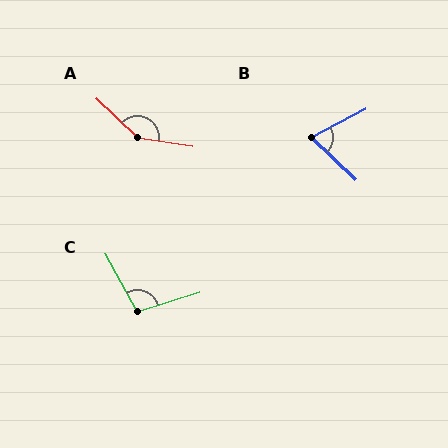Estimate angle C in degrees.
Approximately 101 degrees.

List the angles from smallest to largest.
B (71°), C (101°), A (145°).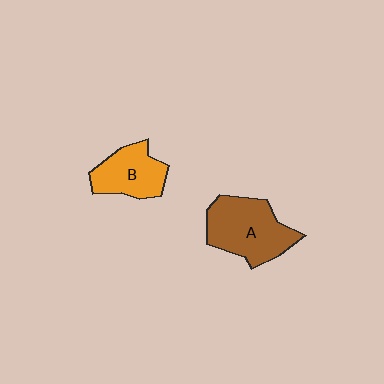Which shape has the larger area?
Shape A (brown).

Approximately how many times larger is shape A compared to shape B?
Approximately 1.4 times.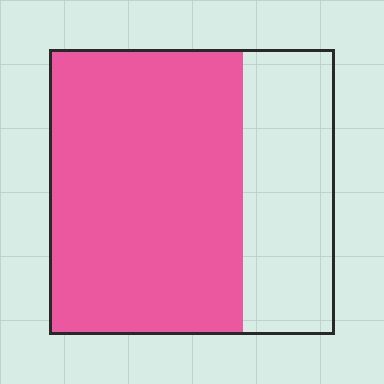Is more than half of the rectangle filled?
Yes.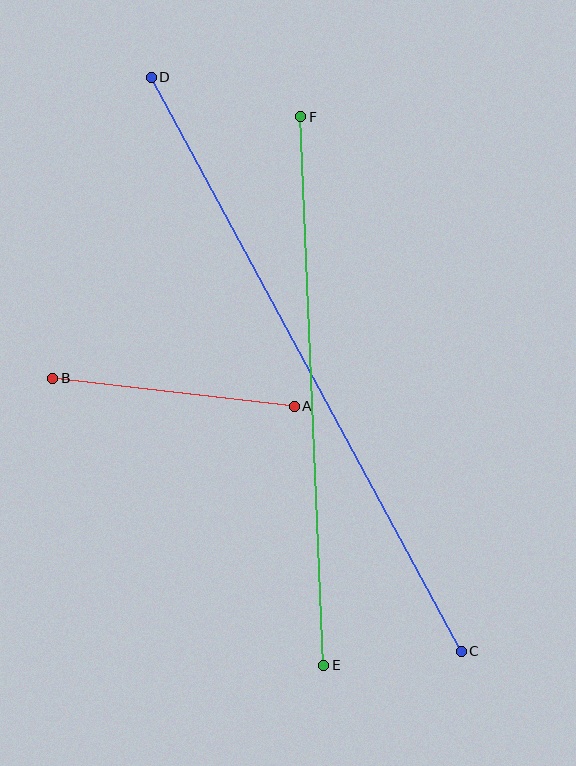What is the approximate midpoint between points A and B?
The midpoint is at approximately (173, 392) pixels.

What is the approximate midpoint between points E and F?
The midpoint is at approximately (312, 391) pixels.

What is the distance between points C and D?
The distance is approximately 652 pixels.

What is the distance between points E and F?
The distance is approximately 549 pixels.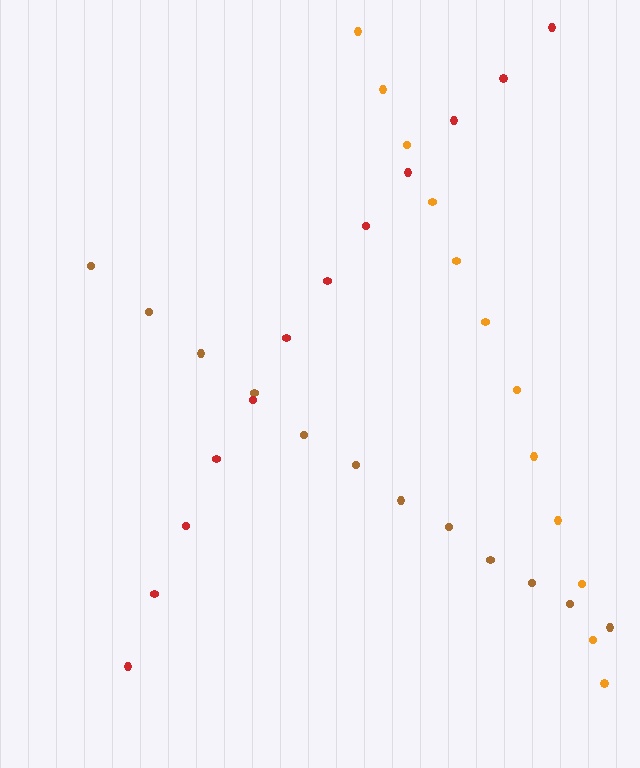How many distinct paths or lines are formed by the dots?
There are 3 distinct paths.